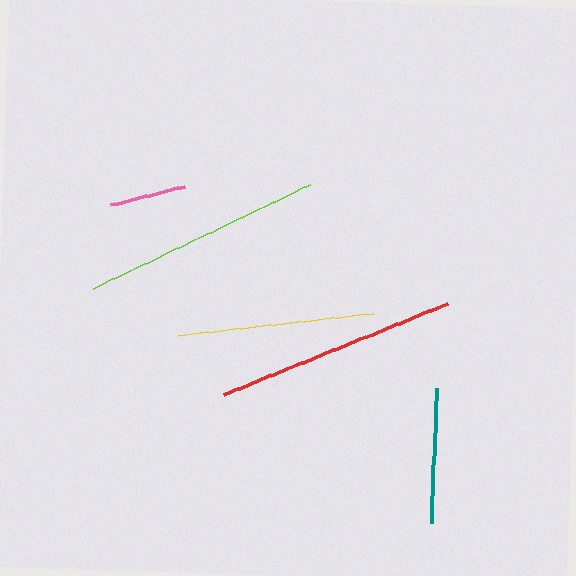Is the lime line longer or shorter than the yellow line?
The lime line is longer than the yellow line.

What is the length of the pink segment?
The pink segment is approximately 78 pixels long.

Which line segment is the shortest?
The pink line is the shortest at approximately 78 pixels.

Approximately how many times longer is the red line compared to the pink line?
The red line is approximately 3.1 times the length of the pink line.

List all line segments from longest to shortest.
From longest to shortest: red, lime, yellow, teal, pink.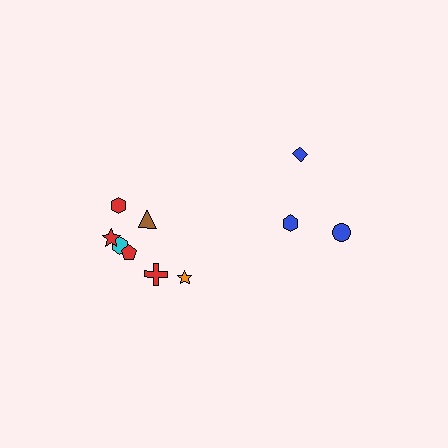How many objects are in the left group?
There are 7 objects.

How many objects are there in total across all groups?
There are 10 objects.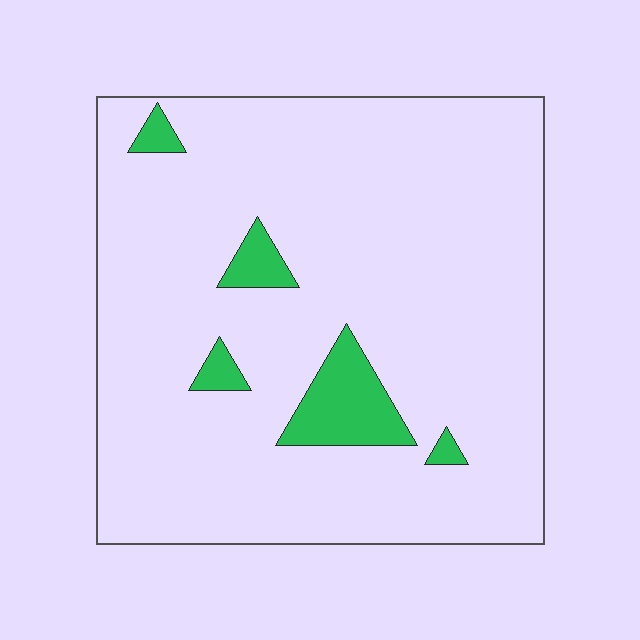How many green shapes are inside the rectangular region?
5.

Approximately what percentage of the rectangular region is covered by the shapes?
Approximately 10%.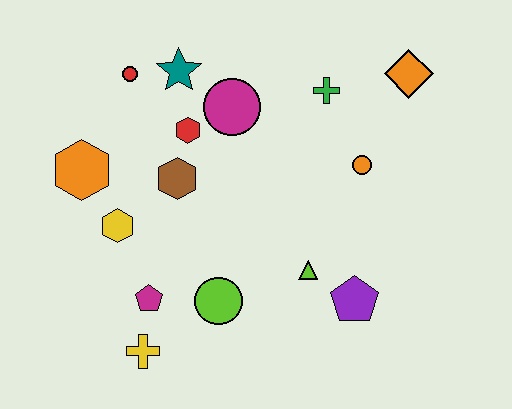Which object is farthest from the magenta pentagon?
The orange diamond is farthest from the magenta pentagon.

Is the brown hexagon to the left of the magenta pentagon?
No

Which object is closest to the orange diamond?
The green cross is closest to the orange diamond.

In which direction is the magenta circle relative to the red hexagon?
The magenta circle is to the right of the red hexagon.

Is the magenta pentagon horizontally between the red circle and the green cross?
Yes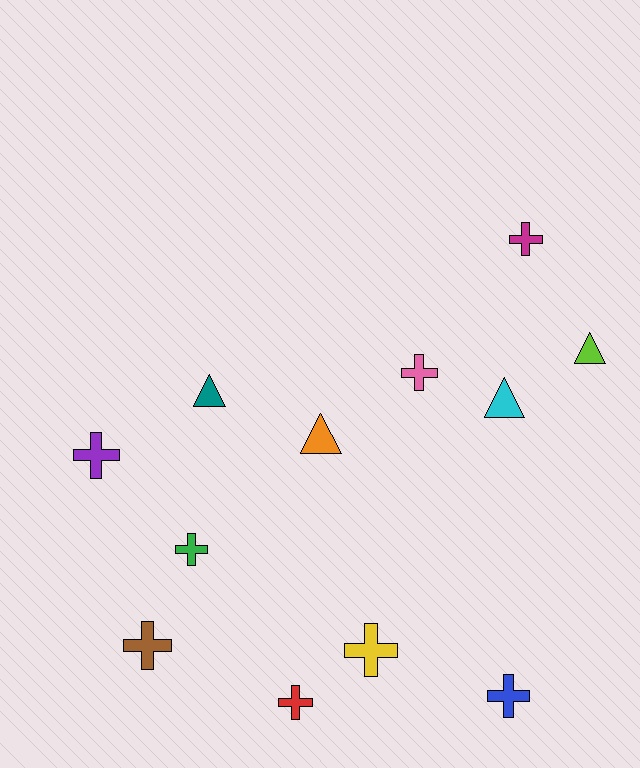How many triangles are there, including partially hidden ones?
There are 4 triangles.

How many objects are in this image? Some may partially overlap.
There are 12 objects.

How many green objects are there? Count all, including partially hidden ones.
There is 1 green object.